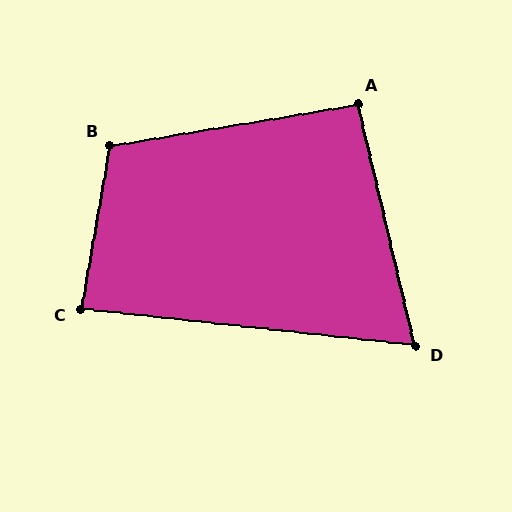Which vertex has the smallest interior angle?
D, at approximately 70 degrees.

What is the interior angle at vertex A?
Approximately 94 degrees (approximately right).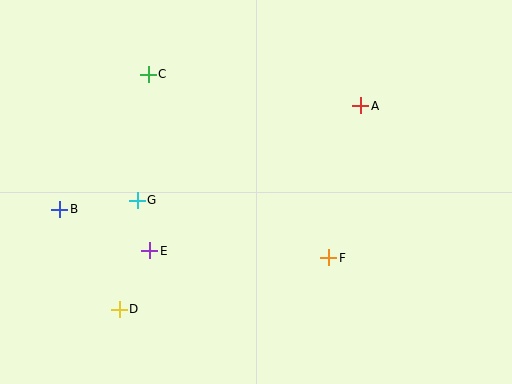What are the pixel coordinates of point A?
Point A is at (361, 106).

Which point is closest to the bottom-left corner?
Point D is closest to the bottom-left corner.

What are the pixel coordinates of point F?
Point F is at (329, 258).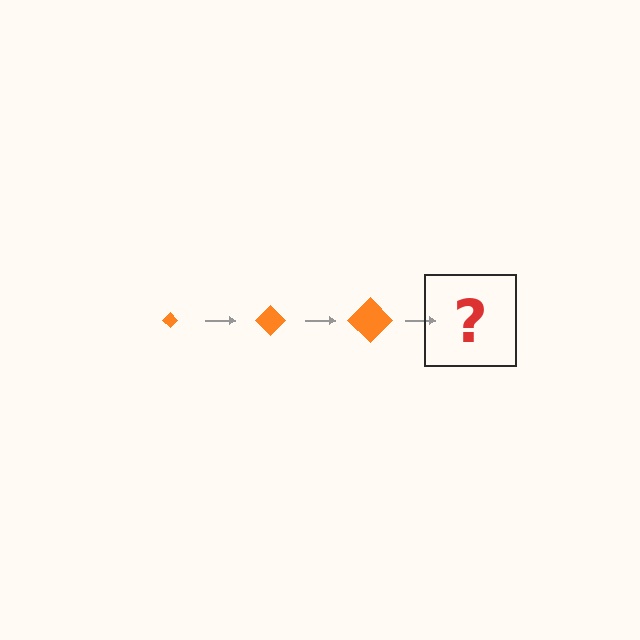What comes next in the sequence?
The next element should be an orange diamond, larger than the previous one.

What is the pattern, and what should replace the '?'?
The pattern is that the diamond gets progressively larger each step. The '?' should be an orange diamond, larger than the previous one.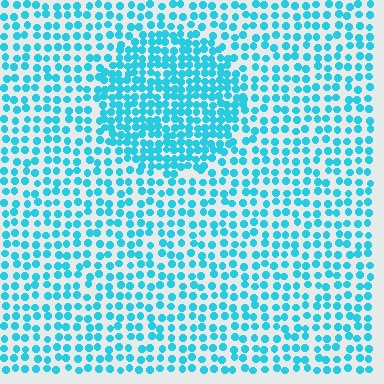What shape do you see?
I see a circle.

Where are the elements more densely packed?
The elements are more densely packed inside the circle boundary.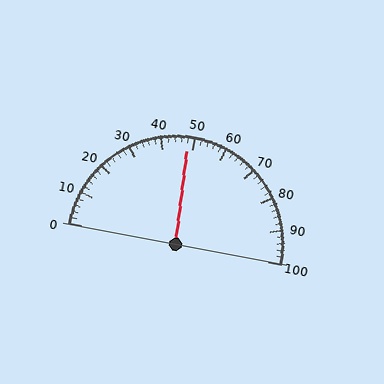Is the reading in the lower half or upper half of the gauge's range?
The reading is in the lower half of the range (0 to 100).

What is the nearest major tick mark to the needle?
The nearest major tick mark is 50.